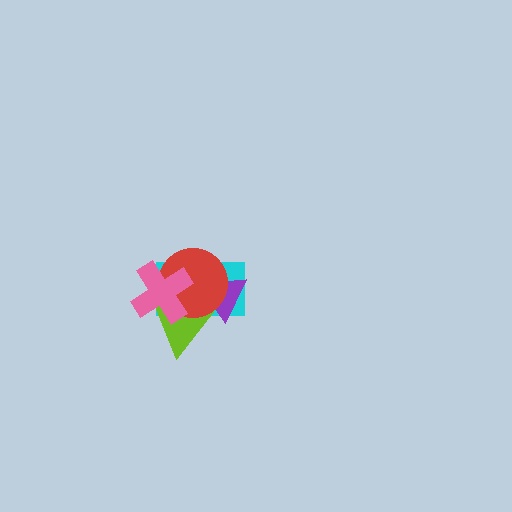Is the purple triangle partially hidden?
Yes, it is partially covered by another shape.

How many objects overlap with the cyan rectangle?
4 objects overlap with the cyan rectangle.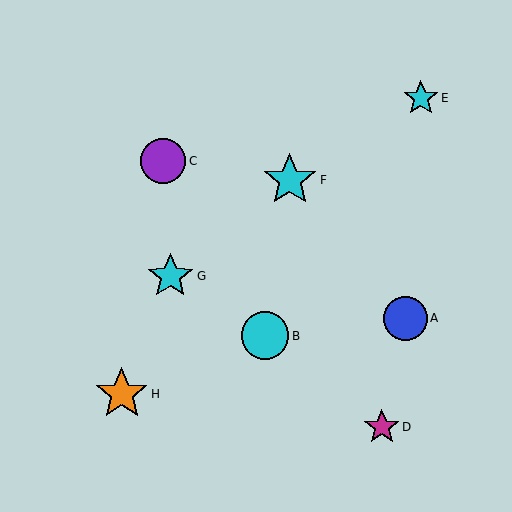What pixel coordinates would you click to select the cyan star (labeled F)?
Click at (290, 180) to select the cyan star F.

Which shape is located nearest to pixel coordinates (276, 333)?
The cyan circle (labeled B) at (265, 336) is nearest to that location.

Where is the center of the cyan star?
The center of the cyan star is at (290, 180).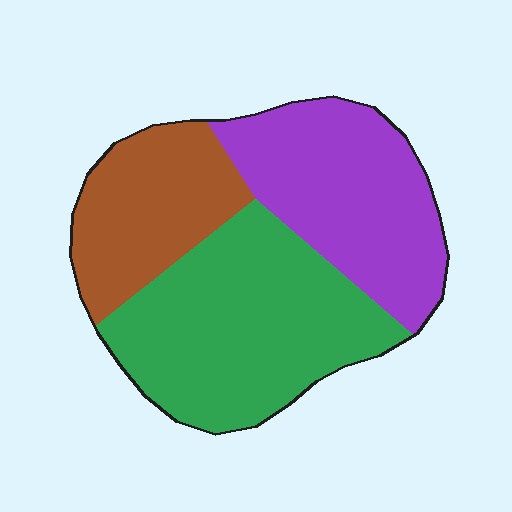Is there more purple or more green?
Green.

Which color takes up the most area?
Green, at roughly 45%.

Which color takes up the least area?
Brown, at roughly 25%.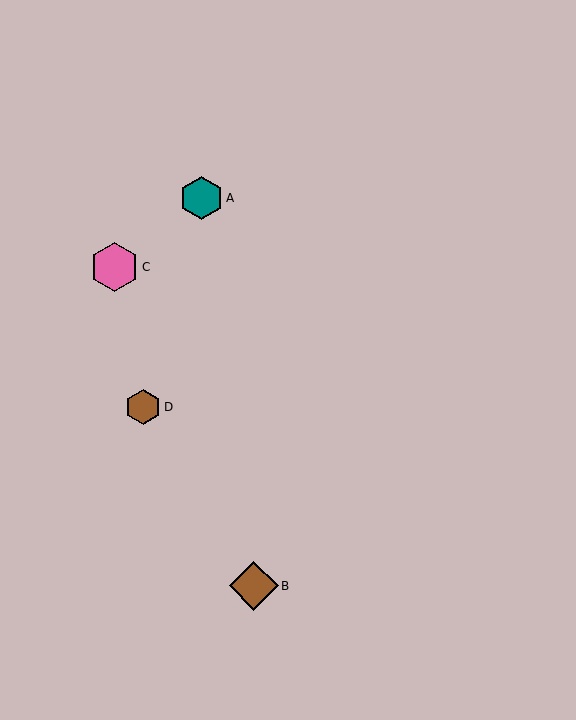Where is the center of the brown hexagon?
The center of the brown hexagon is at (143, 407).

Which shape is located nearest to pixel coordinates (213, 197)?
The teal hexagon (labeled A) at (202, 198) is nearest to that location.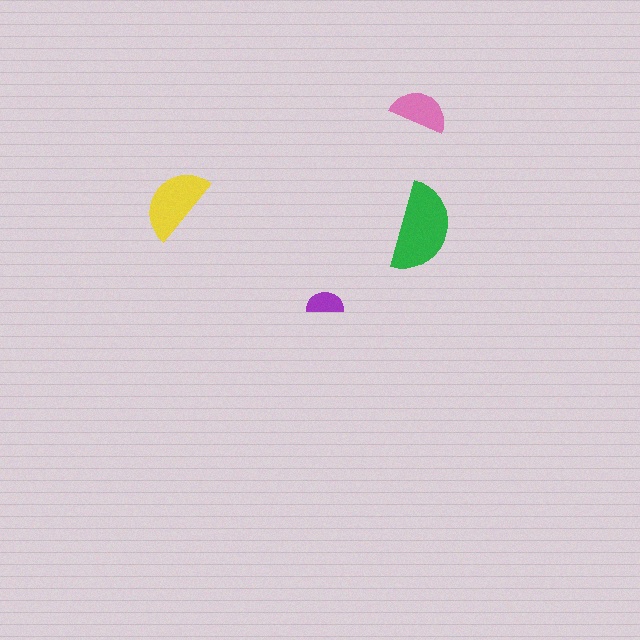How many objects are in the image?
There are 4 objects in the image.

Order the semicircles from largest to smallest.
the green one, the yellow one, the pink one, the purple one.